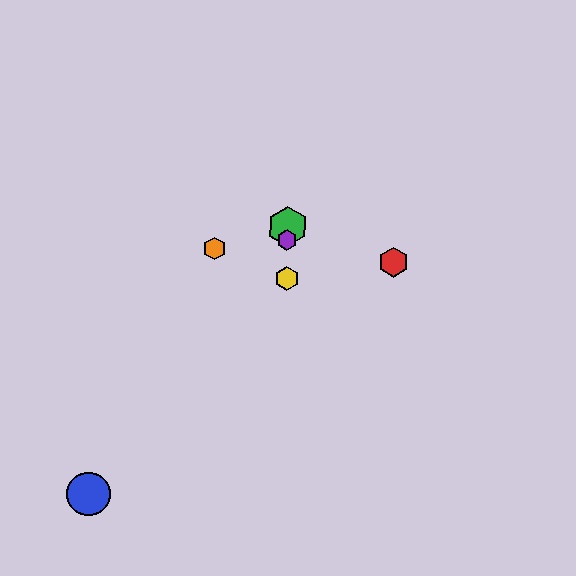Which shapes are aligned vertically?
The green hexagon, the yellow hexagon, the purple hexagon are aligned vertically.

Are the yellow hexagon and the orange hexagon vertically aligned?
No, the yellow hexagon is at x≈287 and the orange hexagon is at x≈215.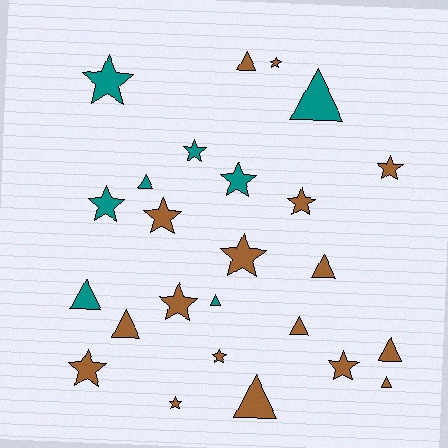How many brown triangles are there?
There are 7 brown triangles.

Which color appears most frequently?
Brown, with 17 objects.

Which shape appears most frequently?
Star, with 14 objects.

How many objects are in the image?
There are 25 objects.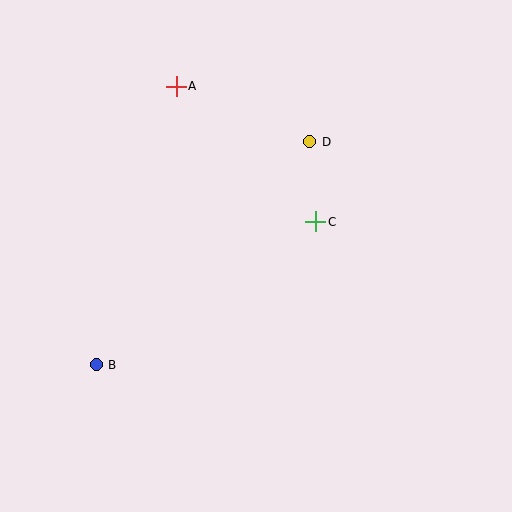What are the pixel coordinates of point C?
Point C is at (316, 222).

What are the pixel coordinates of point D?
Point D is at (310, 142).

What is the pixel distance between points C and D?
The distance between C and D is 81 pixels.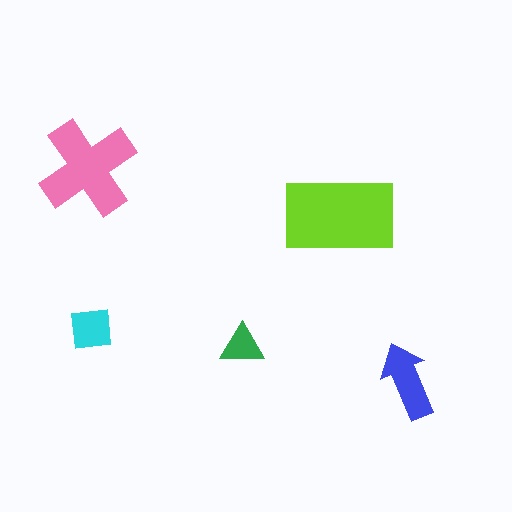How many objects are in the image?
There are 5 objects in the image.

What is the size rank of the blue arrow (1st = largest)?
3rd.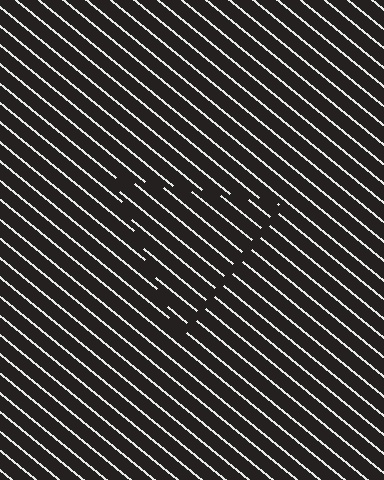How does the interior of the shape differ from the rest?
The interior of the shape contains the same grating, shifted by half a period — the contour is defined by the phase discontinuity where line-ends from the inner and outer gratings abut.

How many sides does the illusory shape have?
3 sides — the line-ends trace a triangle.